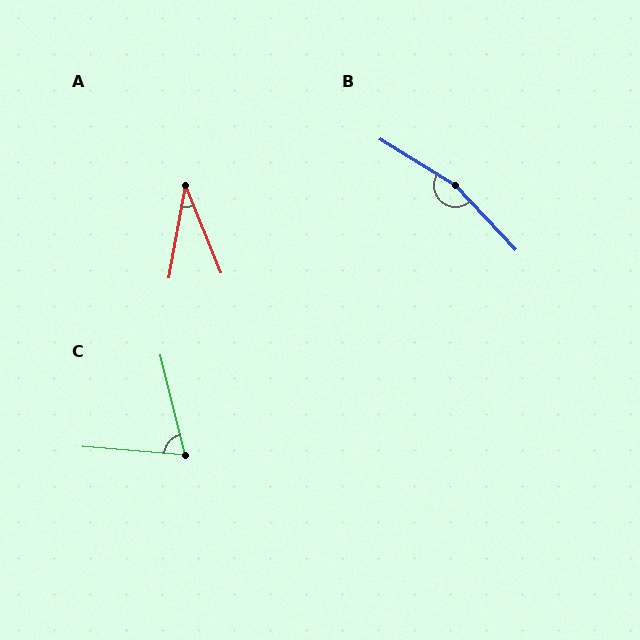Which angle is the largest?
B, at approximately 165 degrees.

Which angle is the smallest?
A, at approximately 32 degrees.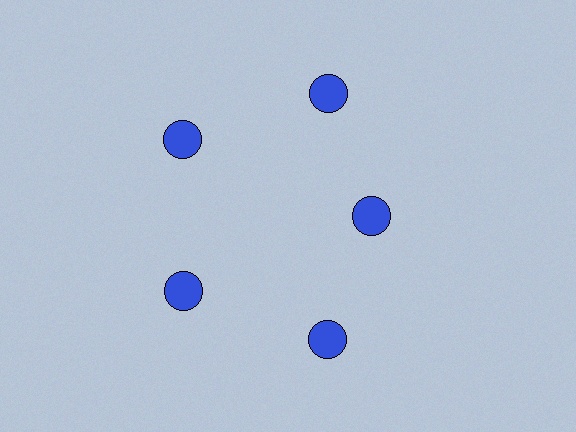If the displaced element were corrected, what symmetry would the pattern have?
It would have 5-fold rotational symmetry — the pattern would map onto itself every 72 degrees.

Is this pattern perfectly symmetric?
No. The 5 blue circles are arranged in a ring, but one element near the 3 o'clock position is pulled inward toward the center, breaking the 5-fold rotational symmetry.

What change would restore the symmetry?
The symmetry would be restored by moving it outward, back onto the ring so that all 5 circles sit at equal angles and equal distance from the center.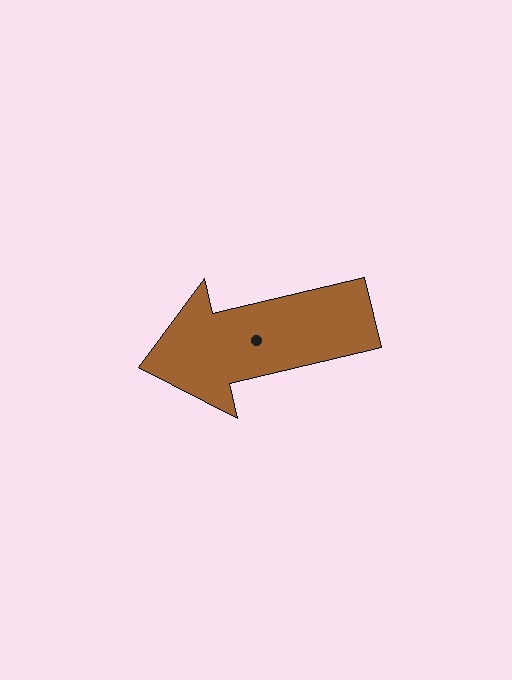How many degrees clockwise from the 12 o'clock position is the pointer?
Approximately 257 degrees.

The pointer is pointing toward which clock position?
Roughly 9 o'clock.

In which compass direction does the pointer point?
West.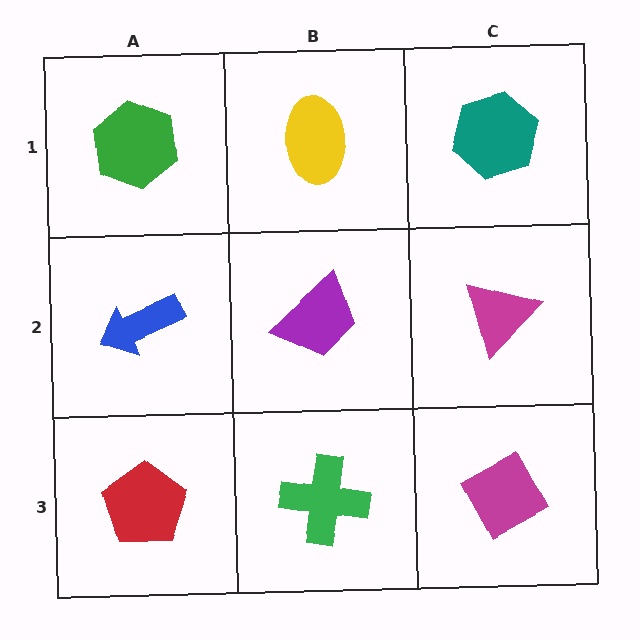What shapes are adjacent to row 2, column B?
A yellow ellipse (row 1, column B), a green cross (row 3, column B), a blue arrow (row 2, column A), a magenta triangle (row 2, column C).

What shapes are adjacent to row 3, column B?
A purple trapezoid (row 2, column B), a red pentagon (row 3, column A), a magenta diamond (row 3, column C).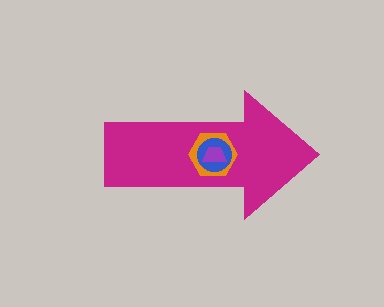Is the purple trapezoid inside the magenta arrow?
Yes.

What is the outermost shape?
The magenta arrow.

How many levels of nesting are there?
4.